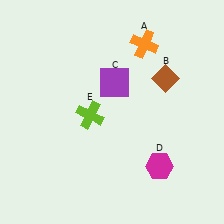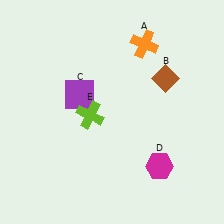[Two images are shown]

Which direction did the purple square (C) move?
The purple square (C) moved left.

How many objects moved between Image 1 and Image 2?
1 object moved between the two images.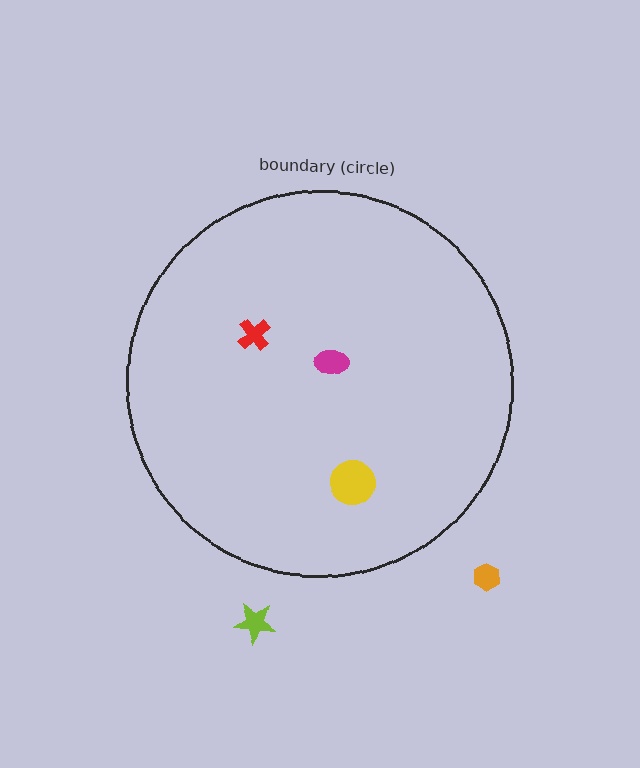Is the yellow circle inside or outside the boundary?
Inside.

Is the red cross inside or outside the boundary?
Inside.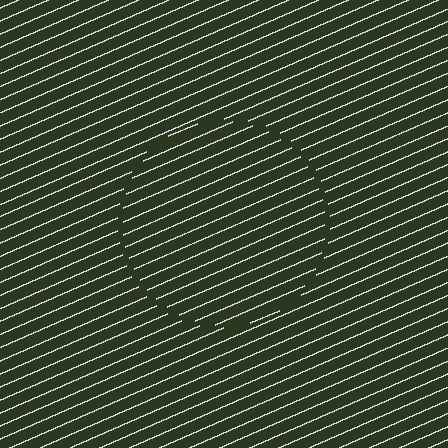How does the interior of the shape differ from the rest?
The interior of the shape contains the same grating, shifted by half a period — the contour is defined by the phase discontinuity where line-ends from the inner and outer gratings abut.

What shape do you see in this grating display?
An illusory circle. The interior of the shape contains the same grating, shifted by half a period — the contour is defined by the phase discontinuity where line-ends from the inner and outer gratings abut.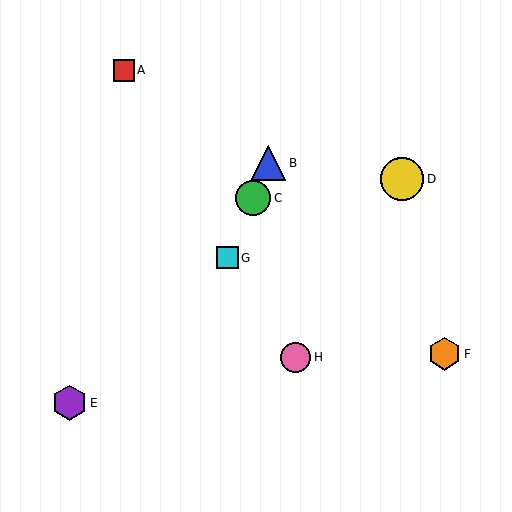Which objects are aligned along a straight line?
Objects B, C, G are aligned along a straight line.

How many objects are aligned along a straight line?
3 objects (B, C, G) are aligned along a straight line.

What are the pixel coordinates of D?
Object D is at (402, 179).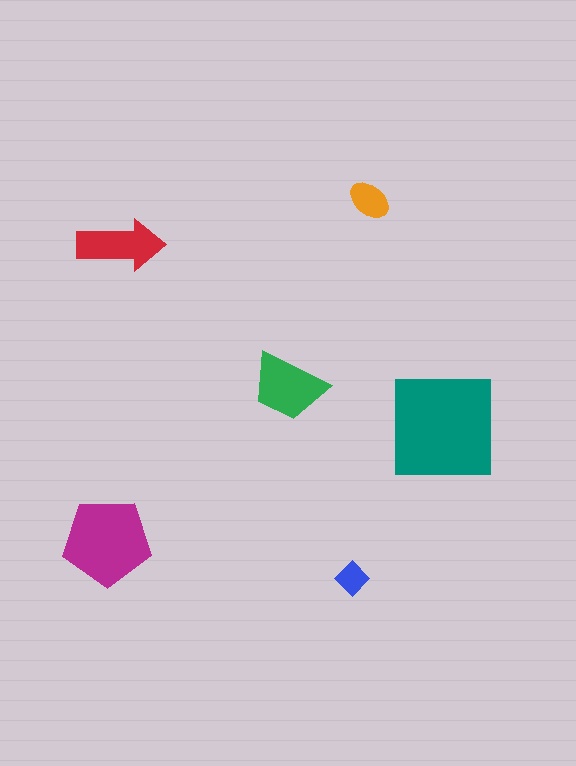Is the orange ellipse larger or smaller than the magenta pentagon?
Smaller.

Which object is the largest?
The teal square.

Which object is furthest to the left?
The magenta pentagon is leftmost.